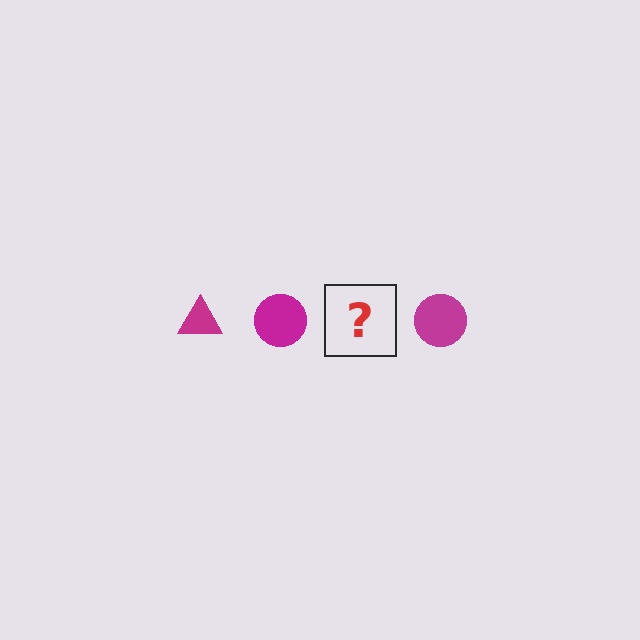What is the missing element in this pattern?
The missing element is a magenta triangle.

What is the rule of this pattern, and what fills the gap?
The rule is that the pattern cycles through triangle, circle shapes in magenta. The gap should be filled with a magenta triangle.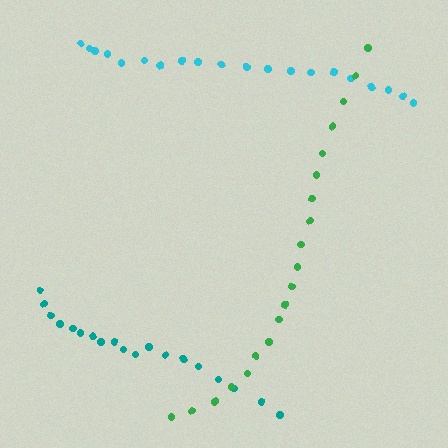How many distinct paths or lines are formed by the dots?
There are 3 distinct paths.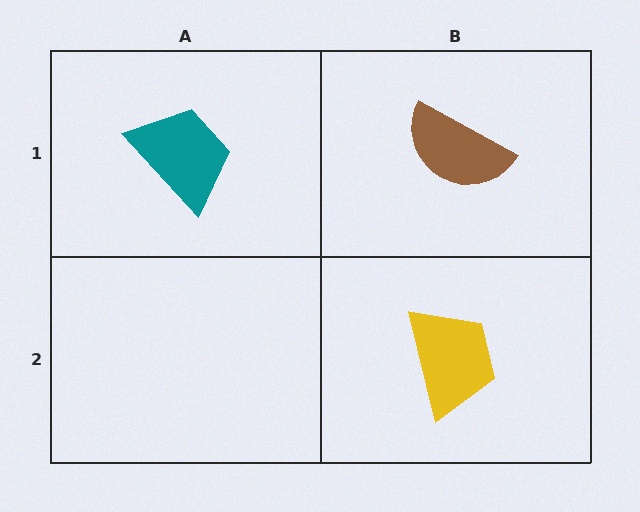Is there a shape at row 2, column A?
No, that cell is empty.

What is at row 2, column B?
A yellow trapezoid.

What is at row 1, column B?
A brown semicircle.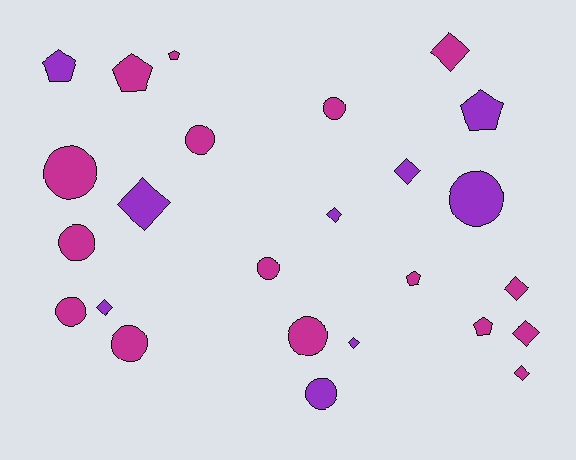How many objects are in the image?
There are 25 objects.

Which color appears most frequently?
Magenta, with 16 objects.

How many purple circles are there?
There are 2 purple circles.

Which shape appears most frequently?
Circle, with 10 objects.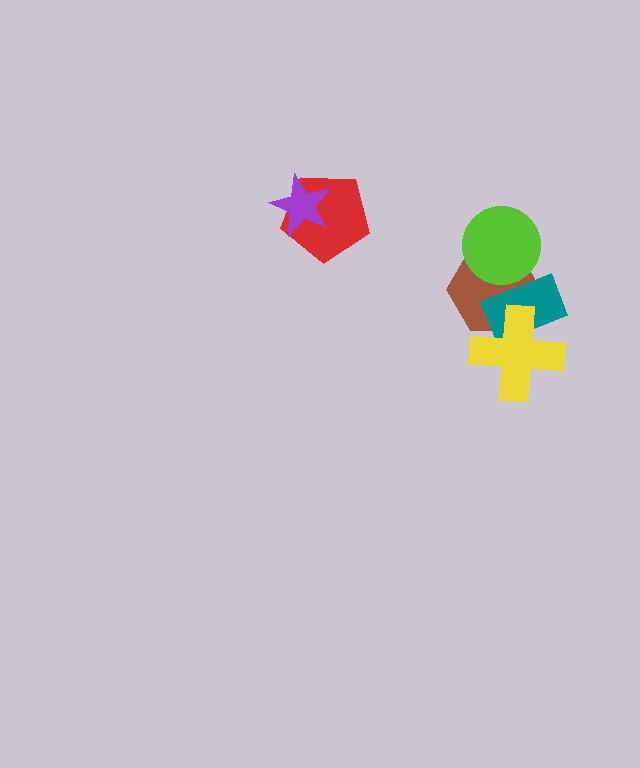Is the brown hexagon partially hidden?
Yes, it is partially covered by another shape.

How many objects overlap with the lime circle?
2 objects overlap with the lime circle.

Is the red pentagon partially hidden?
Yes, it is partially covered by another shape.